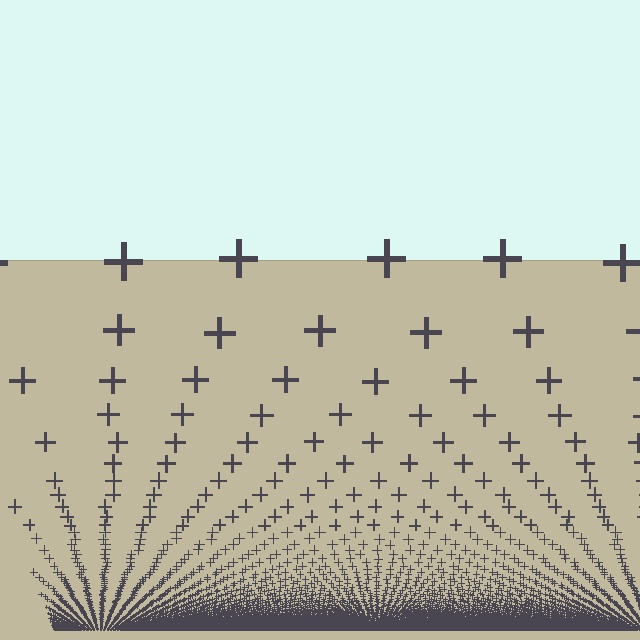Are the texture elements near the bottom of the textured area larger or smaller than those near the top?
Smaller. The gradient is inverted — elements near the bottom are smaller and denser.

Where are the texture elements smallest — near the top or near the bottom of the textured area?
Near the bottom.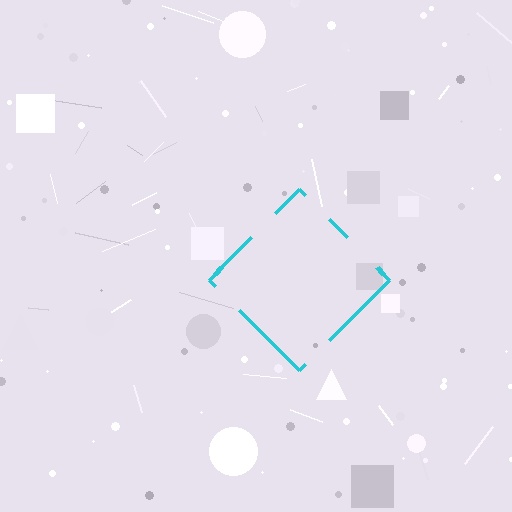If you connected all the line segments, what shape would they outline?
They would outline a diamond.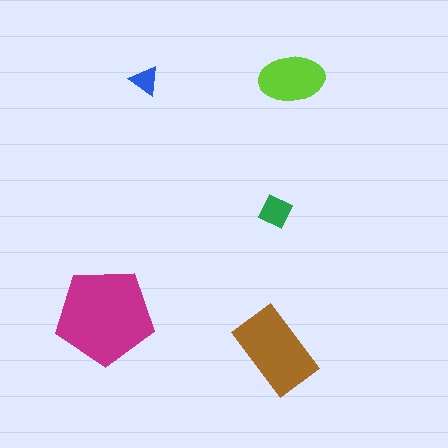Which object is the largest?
The magenta pentagon.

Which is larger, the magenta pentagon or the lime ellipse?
The magenta pentagon.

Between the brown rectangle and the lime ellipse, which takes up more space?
The brown rectangle.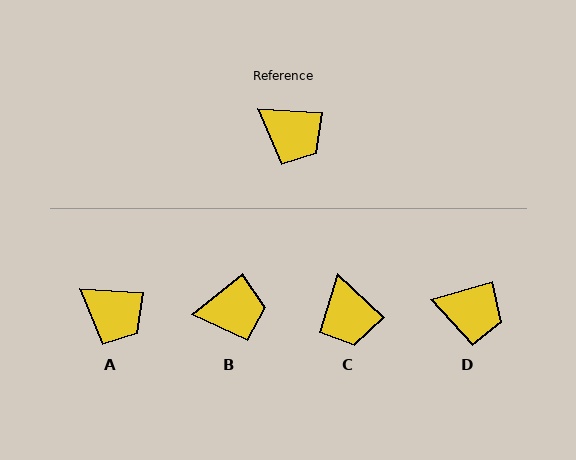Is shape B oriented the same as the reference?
No, it is off by about 43 degrees.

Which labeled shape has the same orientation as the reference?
A.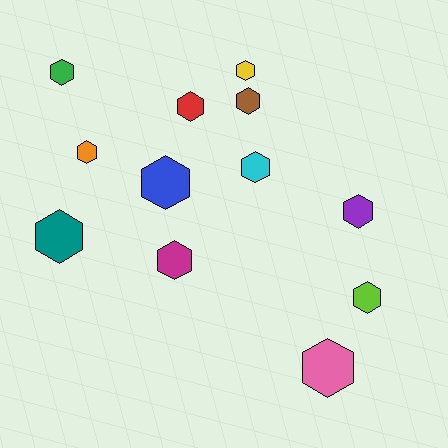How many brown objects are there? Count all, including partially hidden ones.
There is 1 brown object.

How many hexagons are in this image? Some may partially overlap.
There are 12 hexagons.